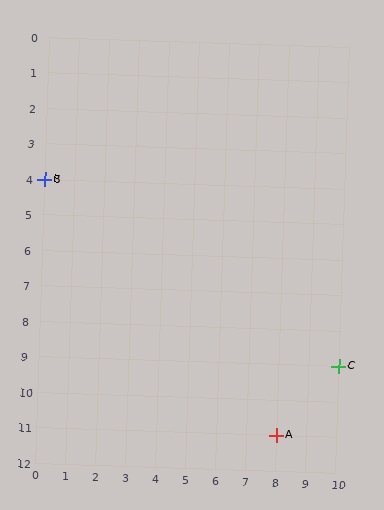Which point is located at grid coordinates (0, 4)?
Point B is at (0, 4).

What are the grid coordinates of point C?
Point C is at grid coordinates (10, 9).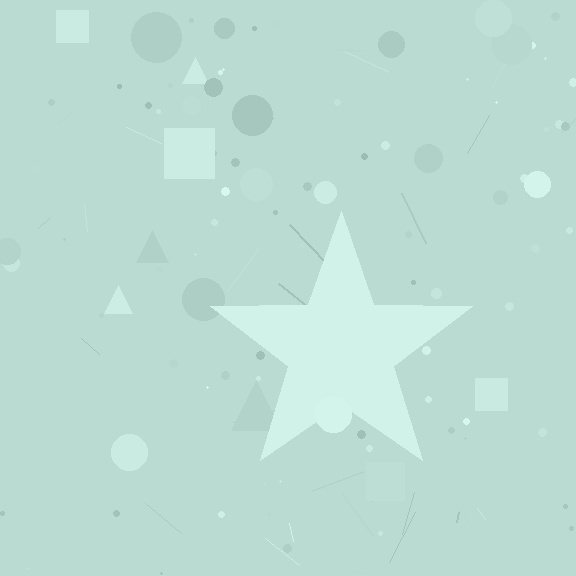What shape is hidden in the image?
A star is hidden in the image.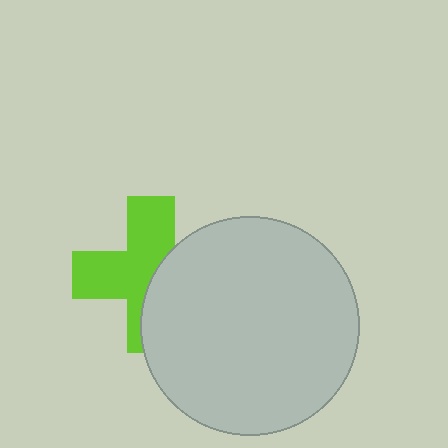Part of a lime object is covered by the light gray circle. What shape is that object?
It is a cross.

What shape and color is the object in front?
The object in front is a light gray circle.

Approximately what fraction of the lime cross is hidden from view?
Roughly 43% of the lime cross is hidden behind the light gray circle.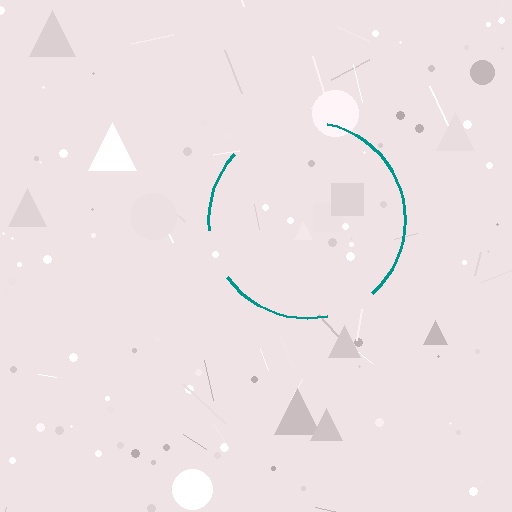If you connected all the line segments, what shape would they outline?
They would outline a circle.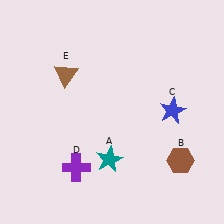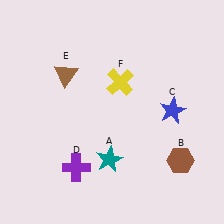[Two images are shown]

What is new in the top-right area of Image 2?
A yellow cross (F) was added in the top-right area of Image 2.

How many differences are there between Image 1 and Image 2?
There is 1 difference between the two images.